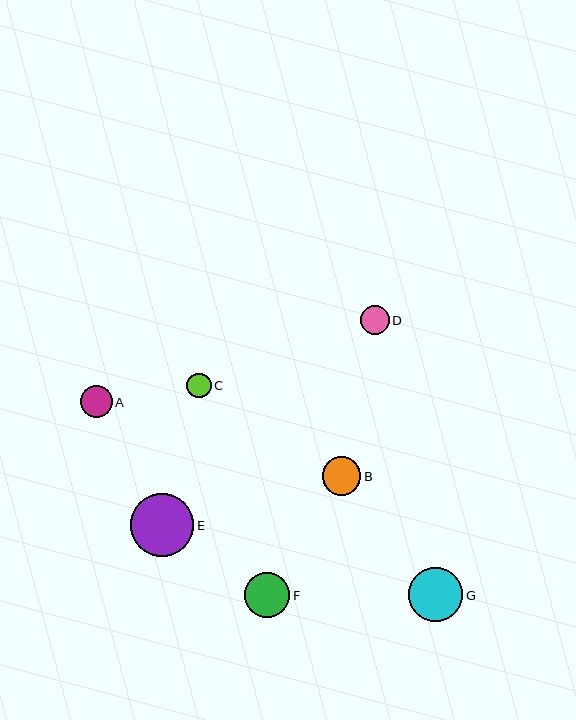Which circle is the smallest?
Circle C is the smallest with a size of approximately 24 pixels.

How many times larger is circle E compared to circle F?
Circle E is approximately 1.4 times the size of circle F.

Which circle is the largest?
Circle E is the largest with a size of approximately 63 pixels.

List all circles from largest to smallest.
From largest to smallest: E, G, F, B, A, D, C.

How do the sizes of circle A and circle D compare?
Circle A and circle D are approximately the same size.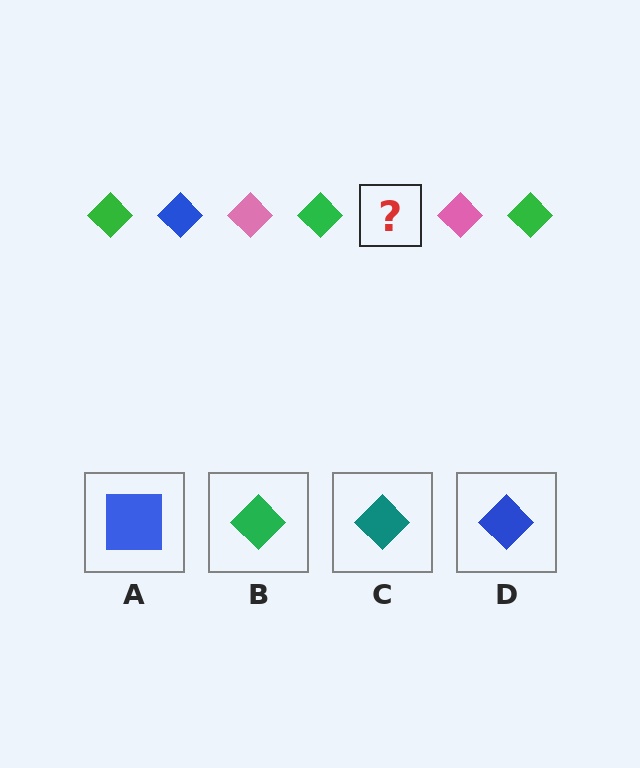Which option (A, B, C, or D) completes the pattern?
D.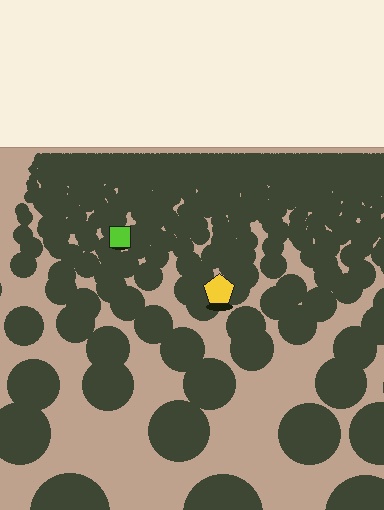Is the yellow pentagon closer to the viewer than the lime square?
Yes. The yellow pentagon is closer — you can tell from the texture gradient: the ground texture is coarser near it.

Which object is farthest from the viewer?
The lime square is farthest from the viewer. It appears smaller and the ground texture around it is denser.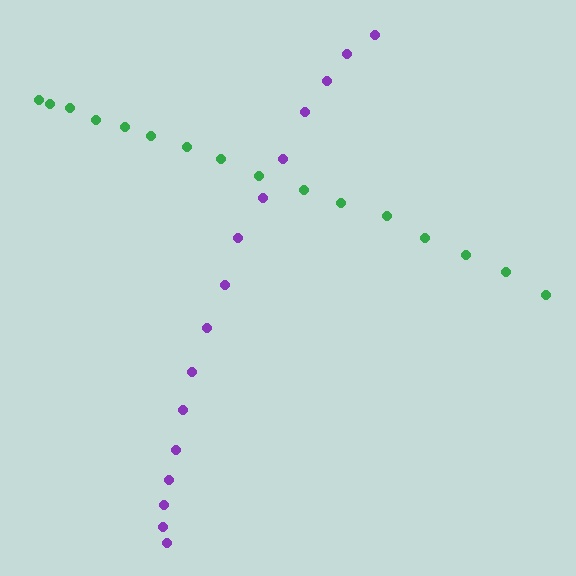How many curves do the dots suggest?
There are 2 distinct paths.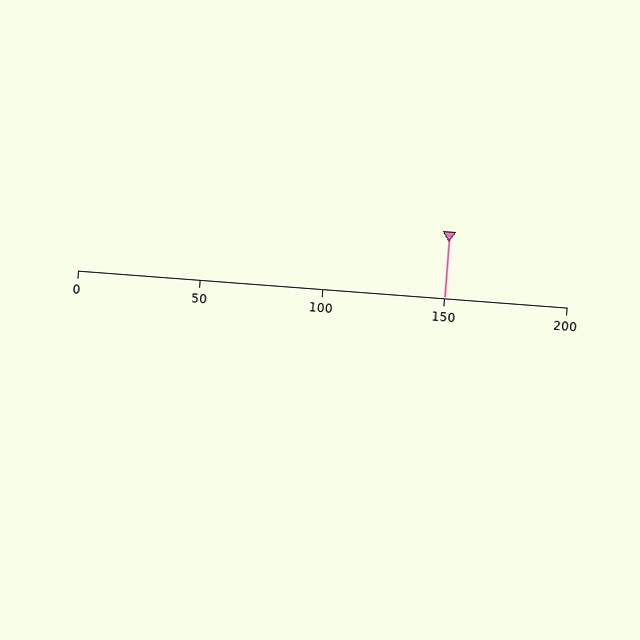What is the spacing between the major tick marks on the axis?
The major ticks are spaced 50 apart.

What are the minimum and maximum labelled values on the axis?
The axis runs from 0 to 200.